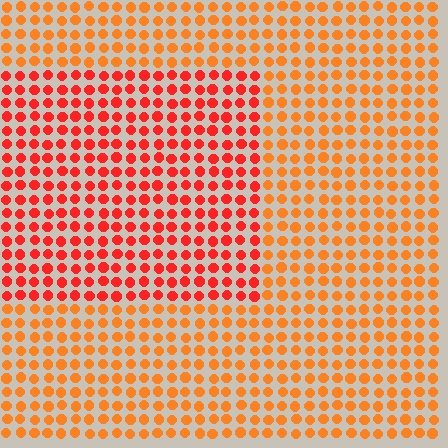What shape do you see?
I see a rectangle.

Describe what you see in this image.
The image is filled with small orange elements in a uniform arrangement. A rectangle-shaped region is visible where the elements are tinted to a slightly different hue, forming a subtle color boundary.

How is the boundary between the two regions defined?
The boundary is defined purely by a slight shift in hue (about 27 degrees). Spacing, size, and orientation are identical on both sides.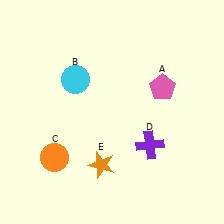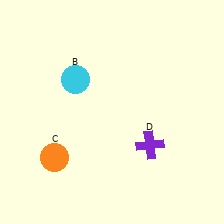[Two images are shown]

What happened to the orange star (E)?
The orange star (E) was removed in Image 2. It was in the bottom-left area of Image 1.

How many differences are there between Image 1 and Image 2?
There are 2 differences between the two images.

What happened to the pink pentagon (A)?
The pink pentagon (A) was removed in Image 2. It was in the top-right area of Image 1.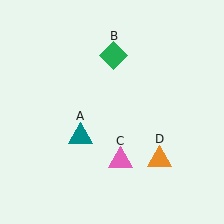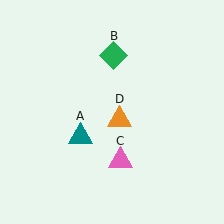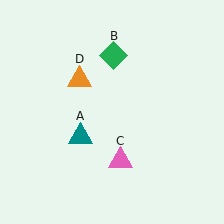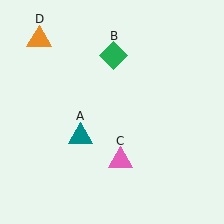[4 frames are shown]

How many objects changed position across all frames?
1 object changed position: orange triangle (object D).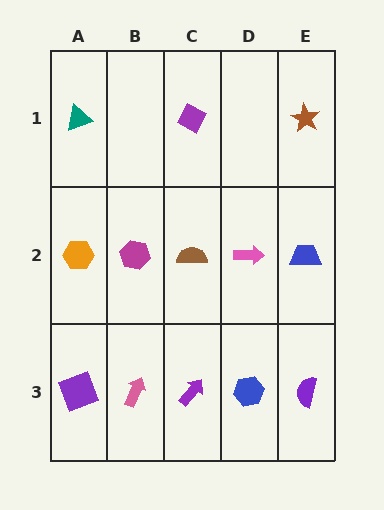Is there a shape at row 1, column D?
No, that cell is empty.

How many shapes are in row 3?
5 shapes.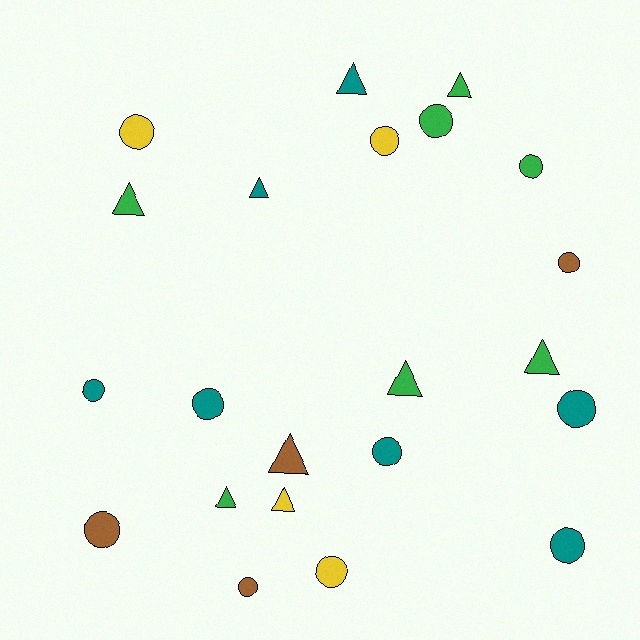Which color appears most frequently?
Teal, with 7 objects.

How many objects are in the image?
There are 22 objects.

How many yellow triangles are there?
There is 1 yellow triangle.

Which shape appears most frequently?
Circle, with 13 objects.